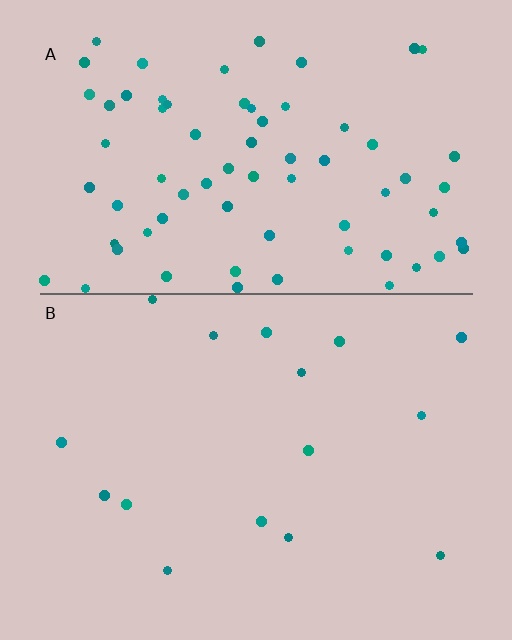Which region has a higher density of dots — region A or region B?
A (the top).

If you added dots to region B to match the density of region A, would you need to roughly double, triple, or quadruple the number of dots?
Approximately quadruple.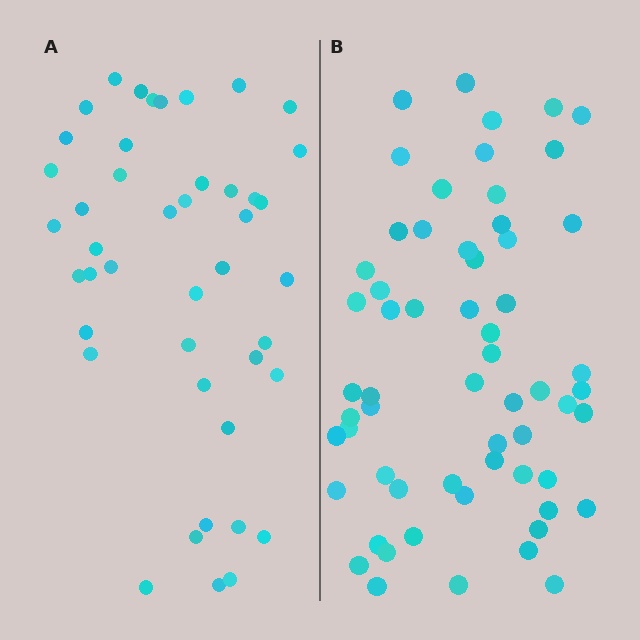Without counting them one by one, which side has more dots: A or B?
Region B (the right region) has more dots.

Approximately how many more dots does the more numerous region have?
Region B has approximately 15 more dots than region A.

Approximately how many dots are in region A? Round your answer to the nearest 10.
About 40 dots. (The exact count is 44, which rounds to 40.)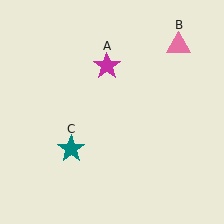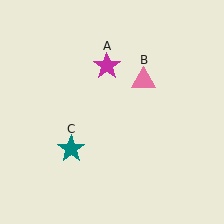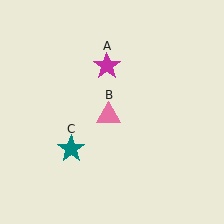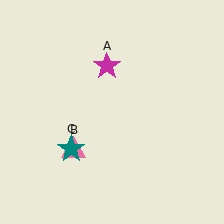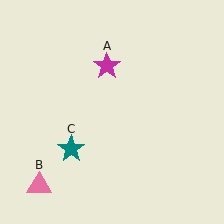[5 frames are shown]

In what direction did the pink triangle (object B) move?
The pink triangle (object B) moved down and to the left.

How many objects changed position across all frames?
1 object changed position: pink triangle (object B).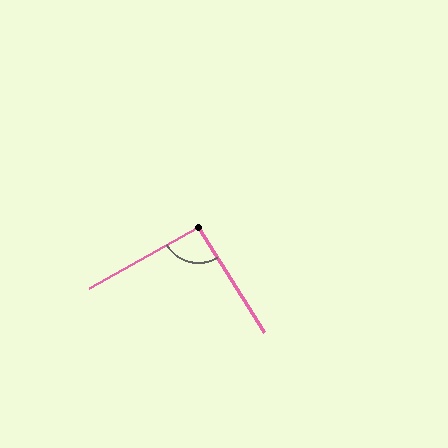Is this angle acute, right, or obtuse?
It is approximately a right angle.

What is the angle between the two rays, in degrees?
Approximately 93 degrees.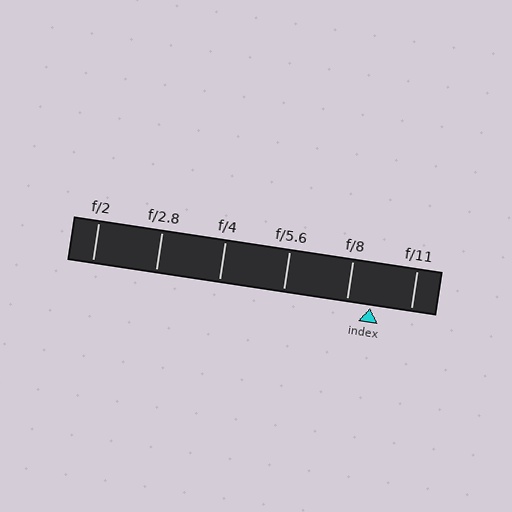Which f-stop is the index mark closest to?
The index mark is closest to f/8.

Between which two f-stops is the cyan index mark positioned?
The index mark is between f/8 and f/11.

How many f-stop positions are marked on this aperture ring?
There are 6 f-stop positions marked.